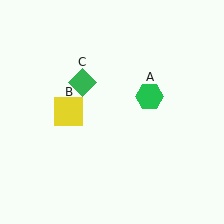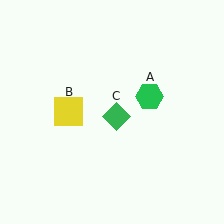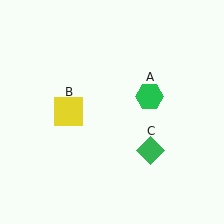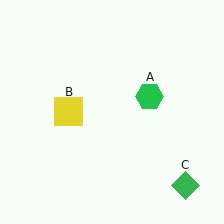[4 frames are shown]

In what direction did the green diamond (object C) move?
The green diamond (object C) moved down and to the right.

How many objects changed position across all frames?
1 object changed position: green diamond (object C).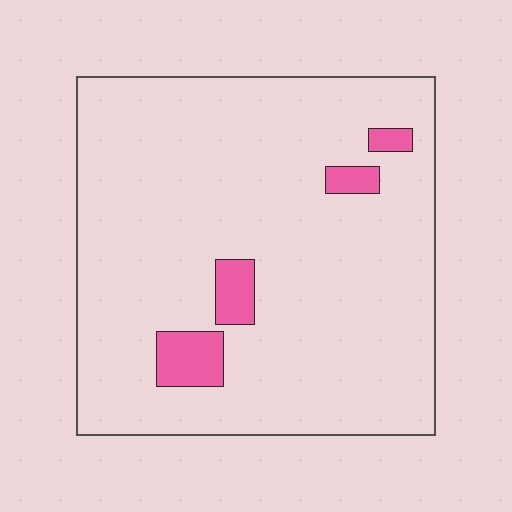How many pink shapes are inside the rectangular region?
4.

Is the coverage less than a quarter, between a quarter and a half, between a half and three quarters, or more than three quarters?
Less than a quarter.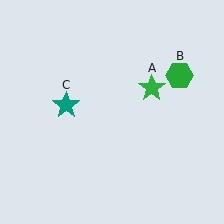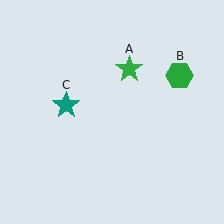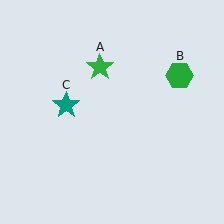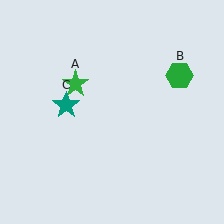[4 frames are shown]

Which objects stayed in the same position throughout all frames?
Green hexagon (object B) and teal star (object C) remained stationary.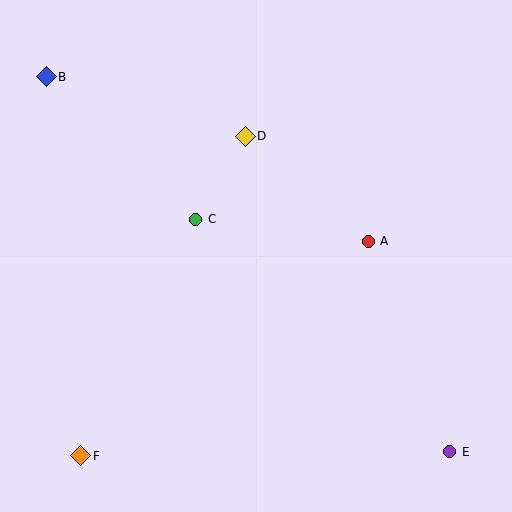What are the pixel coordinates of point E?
Point E is at (449, 452).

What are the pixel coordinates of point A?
Point A is at (368, 241).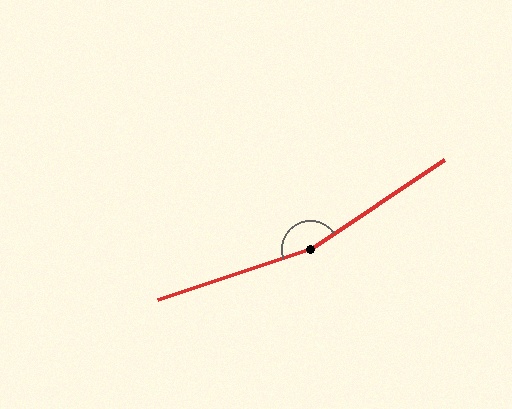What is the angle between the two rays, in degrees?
Approximately 165 degrees.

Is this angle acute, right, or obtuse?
It is obtuse.